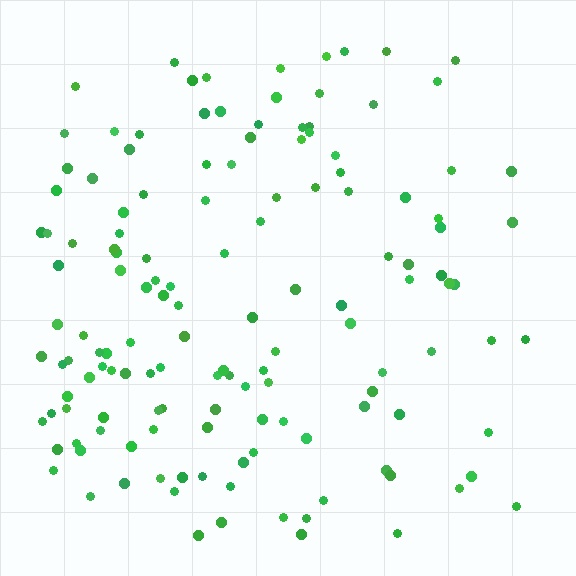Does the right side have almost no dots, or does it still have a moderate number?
Still a moderate number, just noticeably fewer than the left.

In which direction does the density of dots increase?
From right to left, with the left side densest.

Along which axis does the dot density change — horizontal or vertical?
Horizontal.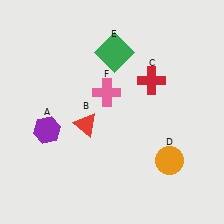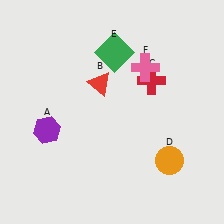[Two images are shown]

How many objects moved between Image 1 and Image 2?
2 objects moved between the two images.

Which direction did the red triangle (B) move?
The red triangle (B) moved up.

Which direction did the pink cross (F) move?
The pink cross (F) moved right.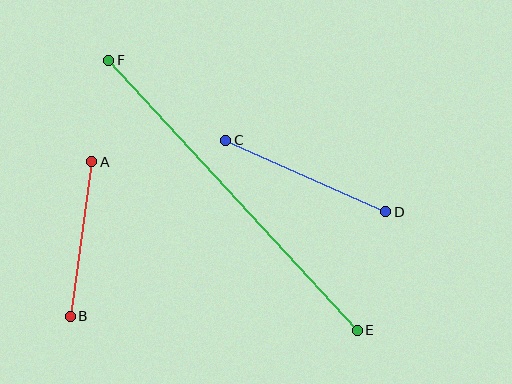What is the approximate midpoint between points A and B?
The midpoint is at approximately (81, 239) pixels.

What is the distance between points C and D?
The distance is approximately 175 pixels.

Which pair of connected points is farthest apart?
Points E and F are farthest apart.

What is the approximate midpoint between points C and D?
The midpoint is at approximately (306, 176) pixels.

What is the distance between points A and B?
The distance is approximately 156 pixels.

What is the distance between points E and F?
The distance is approximately 367 pixels.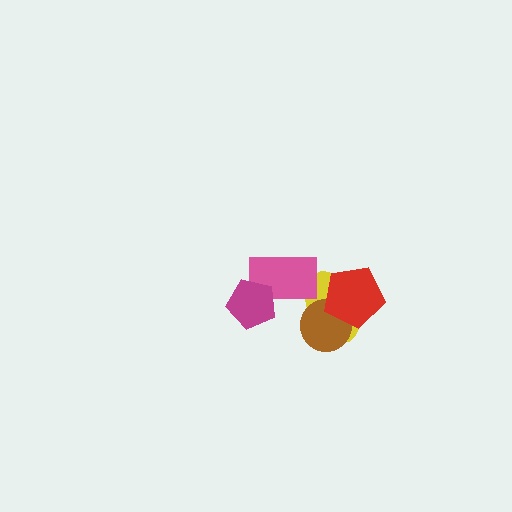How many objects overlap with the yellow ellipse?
3 objects overlap with the yellow ellipse.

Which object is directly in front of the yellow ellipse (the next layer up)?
The brown circle is directly in front of the yellow ellipse.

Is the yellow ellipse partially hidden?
Yes, it is partially covered by another shape.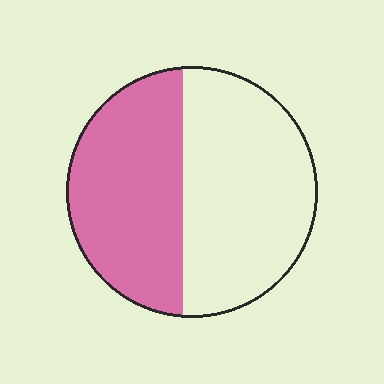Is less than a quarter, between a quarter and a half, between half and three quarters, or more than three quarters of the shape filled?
Between a quarter and a half.